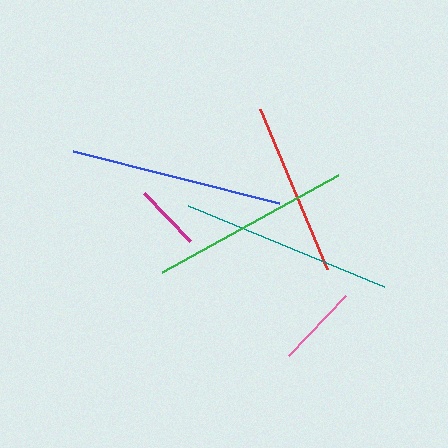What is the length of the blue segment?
The blue segment is approximately 213 pixels long.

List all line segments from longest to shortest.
From longest to shortest: blue, teal, green, red, pink, magenta.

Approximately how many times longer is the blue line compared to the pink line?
The blue line is approximately 2.6 times the length of the pink line.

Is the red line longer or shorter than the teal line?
The teal line is longer than the red line.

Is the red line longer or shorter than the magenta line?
The red line is longer than the magenta line.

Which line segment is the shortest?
The magenta line is the shortest at approximately 66 pixels.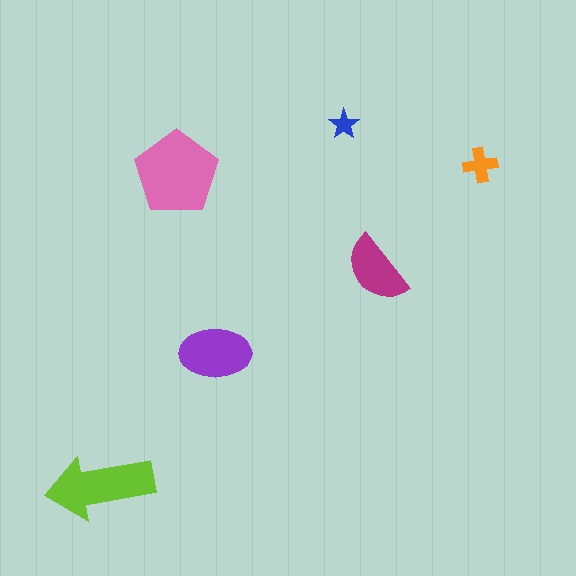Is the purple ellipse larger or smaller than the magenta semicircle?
Larger.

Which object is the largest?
The pink pentagon.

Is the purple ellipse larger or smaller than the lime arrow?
Smaller.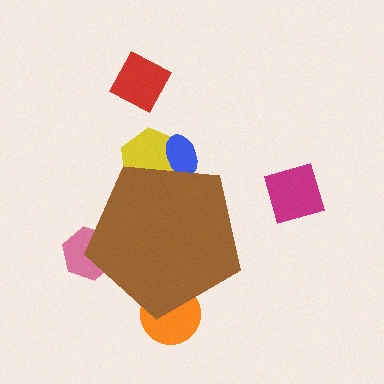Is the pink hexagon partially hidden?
Yes, the pink hexagon is partially hidden behind the brown pentagon.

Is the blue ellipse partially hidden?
Yes, the blue ellipse is partially hidden behind the brown pentagon.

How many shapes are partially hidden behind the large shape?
4 shapes are partially hidden.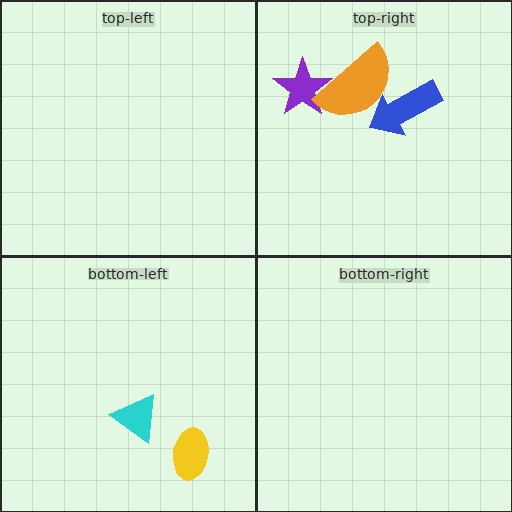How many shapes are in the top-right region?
3.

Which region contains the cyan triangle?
The bottom-left region.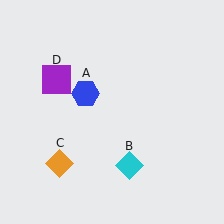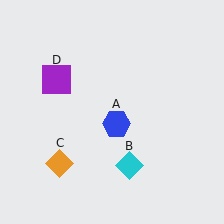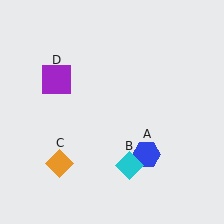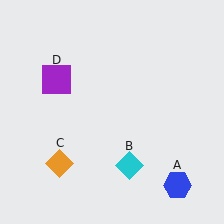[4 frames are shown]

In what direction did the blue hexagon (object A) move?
The blue hexagon (object A) moved down and to the right.